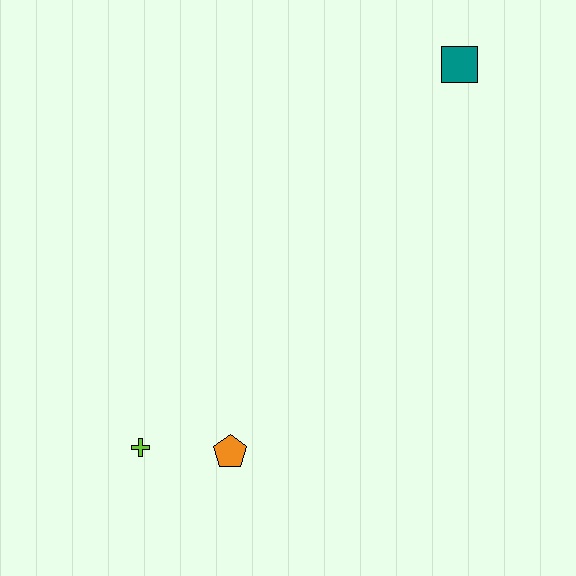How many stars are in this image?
There are no stars.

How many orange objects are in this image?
There is 1 orange object.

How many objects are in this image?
There are 3 objects.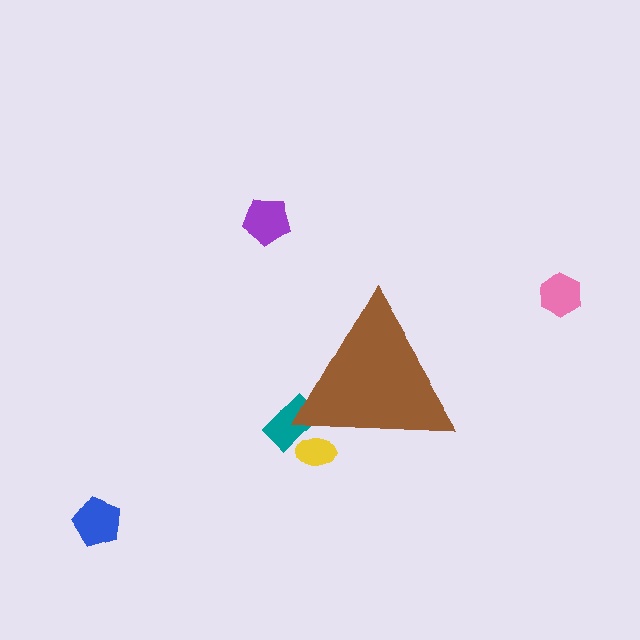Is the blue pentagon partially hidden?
No, the blue pentagon is fully visible.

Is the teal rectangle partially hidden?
Yes, the teal rectangle is partially hidden behind the brown triangle.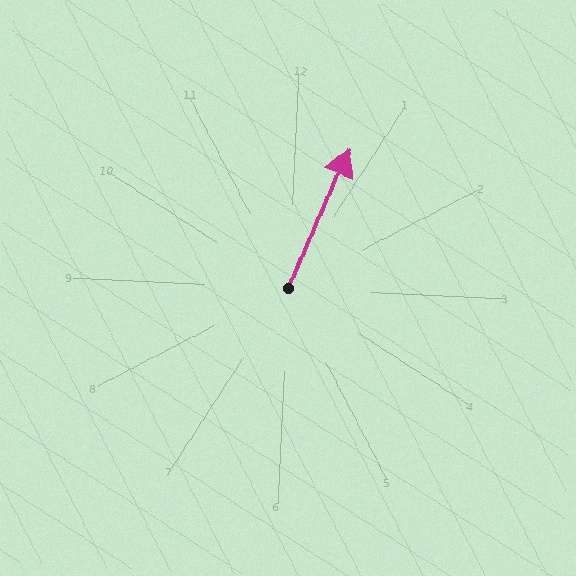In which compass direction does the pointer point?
North.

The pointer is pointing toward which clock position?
Roughly 1 o'clock.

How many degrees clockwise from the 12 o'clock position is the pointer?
Approximately 21 degrees.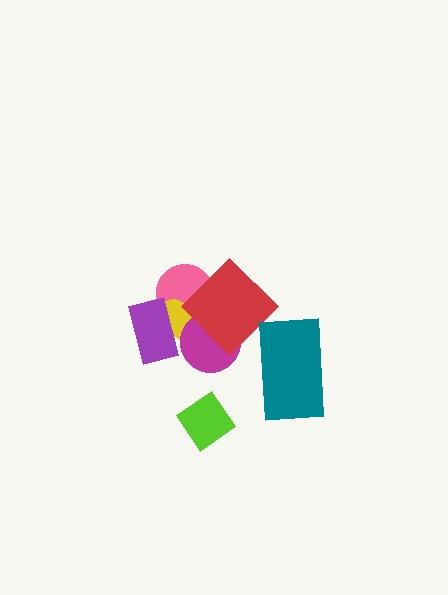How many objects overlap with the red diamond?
3 objects overlap with the red diamond.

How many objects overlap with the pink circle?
3 objects overlap with the pink circle.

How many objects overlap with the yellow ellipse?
4 objects overlap with the yellow ellipse.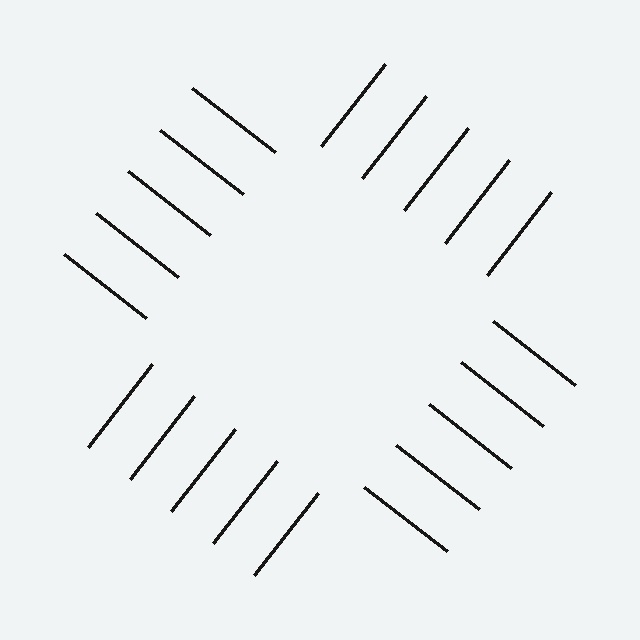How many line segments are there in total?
20 — 5 along each of the 4 edges.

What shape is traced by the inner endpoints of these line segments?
An illusory square — the line segments terminate on its edges but no continuous stroke is drawn.